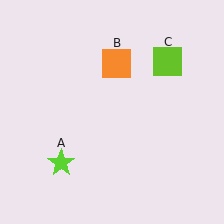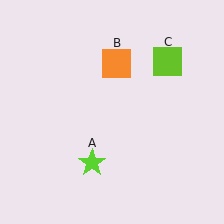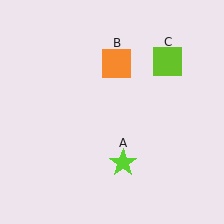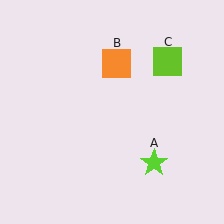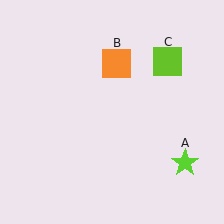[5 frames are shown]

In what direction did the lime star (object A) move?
The lime star (object A) moved right.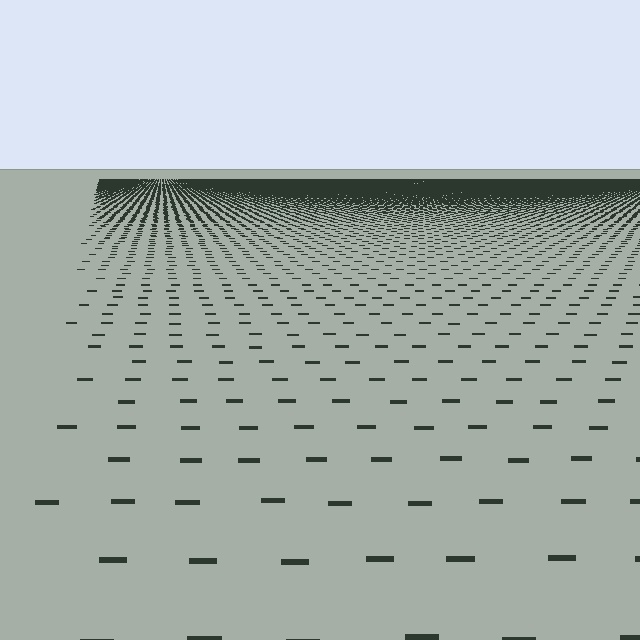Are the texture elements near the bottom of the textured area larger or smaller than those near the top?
Larger. Near the bottom, elements are closer to the viewer and appear at a bigger on-screen size.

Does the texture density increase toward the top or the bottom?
Density increases toward the top.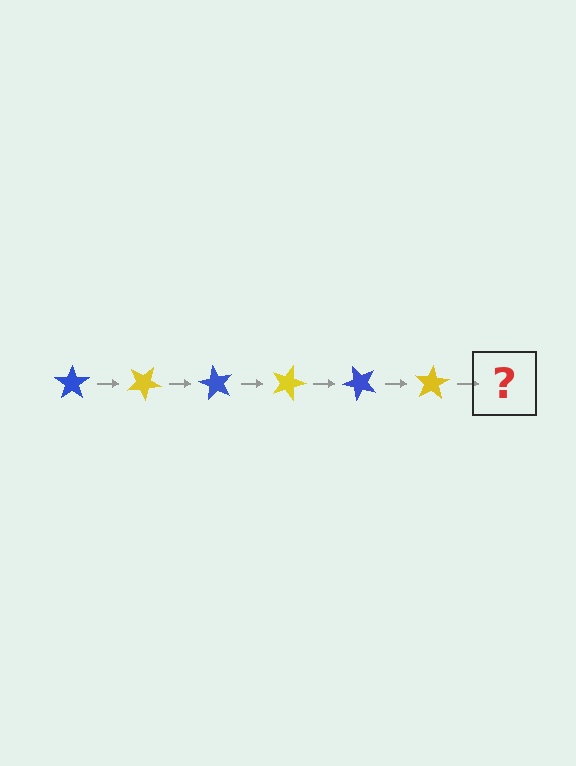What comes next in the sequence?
The next element should be a blue star, rotated 180 degrees from the start.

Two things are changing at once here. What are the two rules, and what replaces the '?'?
The two rules are that it rotates 30 degrees each step and the color cycles through blue and yellow. The '?' should be a blue star, rotated 180 degrees from the start.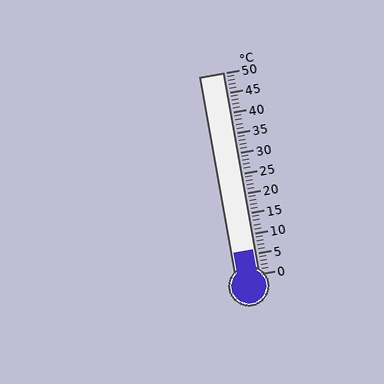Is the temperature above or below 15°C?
The temperature is below 15°C.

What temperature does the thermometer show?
The thermometer shows approximately 6°C.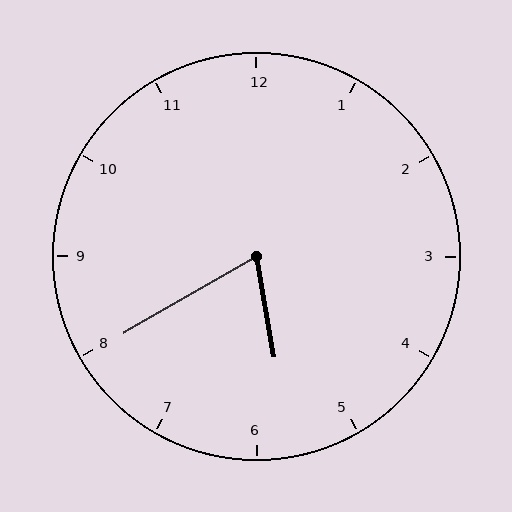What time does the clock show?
5:40.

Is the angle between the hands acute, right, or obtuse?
It is acute.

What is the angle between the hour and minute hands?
Approximately 70 degrees.